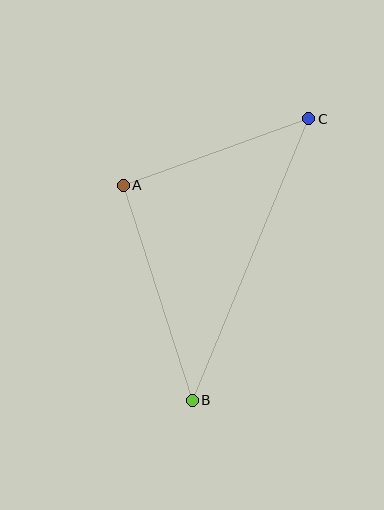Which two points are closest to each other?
Points A and C are closest to each other.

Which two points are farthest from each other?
Points B and C are farthest from each other.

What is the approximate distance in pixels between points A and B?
The distance between A and B is approximately 226 pixels.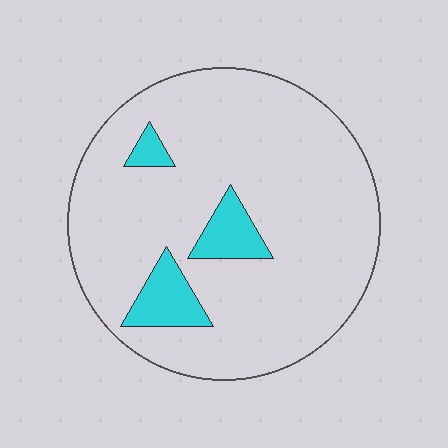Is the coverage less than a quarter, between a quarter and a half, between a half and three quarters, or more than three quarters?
Less than a quarter.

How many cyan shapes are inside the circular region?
3.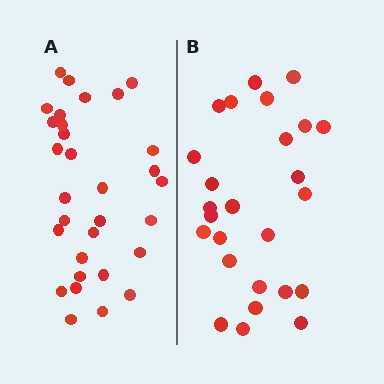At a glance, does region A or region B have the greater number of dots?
Region A (the left region) has more dots.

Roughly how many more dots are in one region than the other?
Region A has about 5 more dots than region B.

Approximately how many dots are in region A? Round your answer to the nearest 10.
About 30 dots. (The exact count is 31, which rounds to 30.)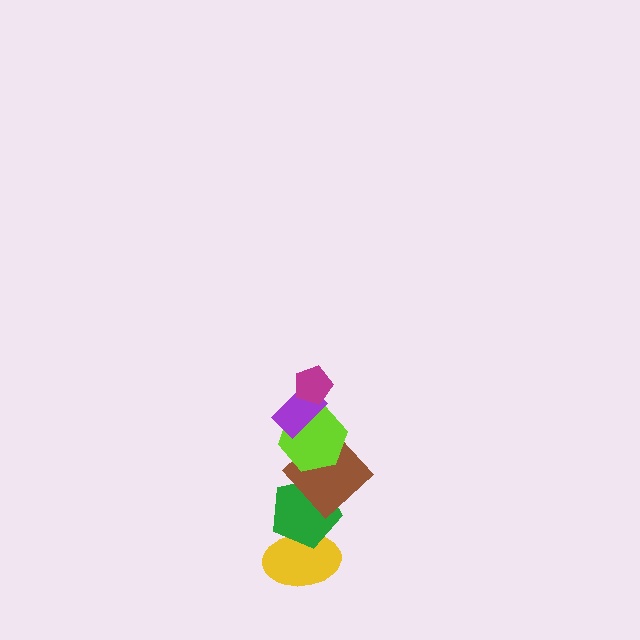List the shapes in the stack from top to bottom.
From top to bottom: the magenta pentagon, the purple rectangle, the lime hexagon, the brown diamond, the green pentagon, the yellow ellipse.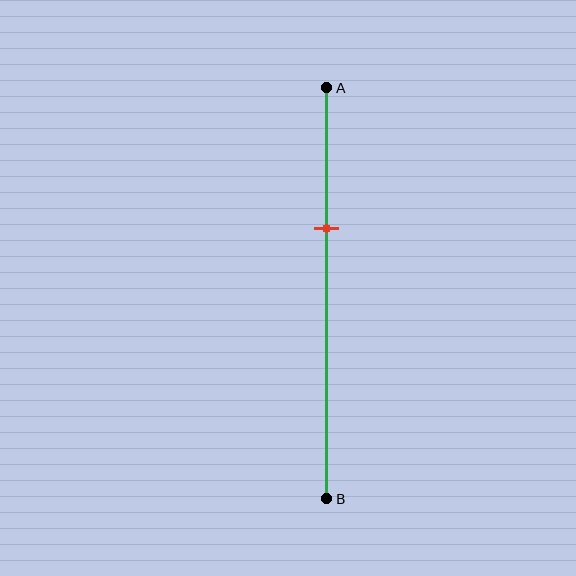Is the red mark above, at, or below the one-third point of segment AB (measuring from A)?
The red mark is approximately at the one-third point of segment AB.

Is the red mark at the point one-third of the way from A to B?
Yes, the mark is approximately at the one-third point.